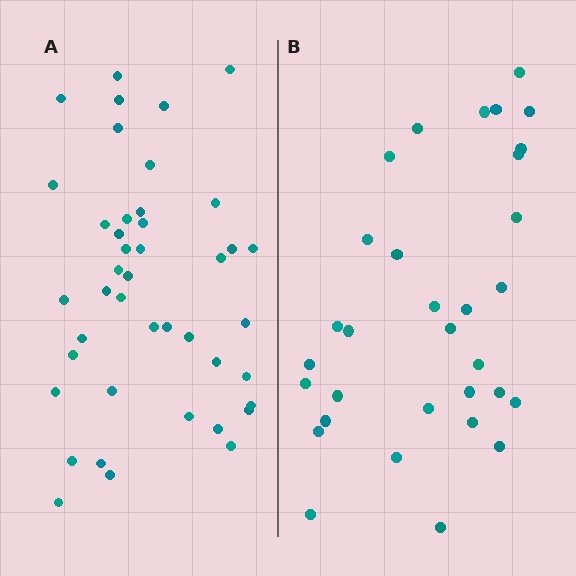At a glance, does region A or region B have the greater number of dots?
Region A (the left region) has more dots.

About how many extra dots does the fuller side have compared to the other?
Region A has roughly 12 or so more dots than region B.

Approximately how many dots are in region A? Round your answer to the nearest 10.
About 40 dots. (The exact count is 43, which rounds to 40.)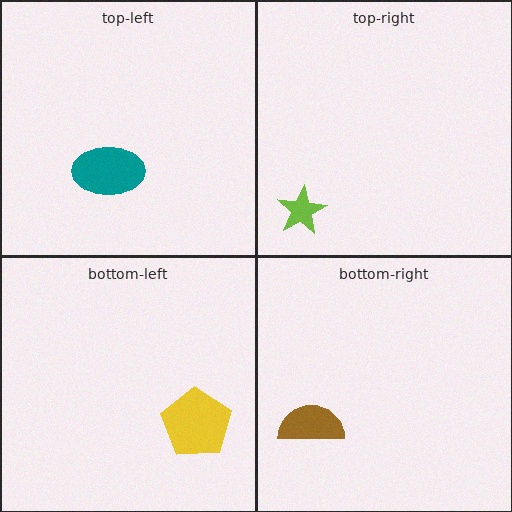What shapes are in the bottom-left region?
The yellow pentagon.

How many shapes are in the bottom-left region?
1.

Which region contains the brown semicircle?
The bottom-right region.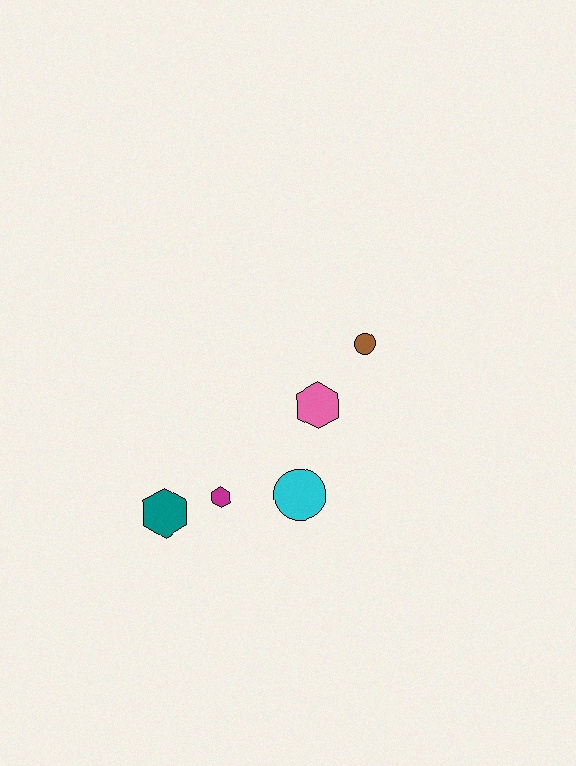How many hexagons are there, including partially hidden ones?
There are 3 hexagons.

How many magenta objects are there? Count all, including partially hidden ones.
There is 1 magenta object.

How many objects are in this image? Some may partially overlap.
There are 5 objects.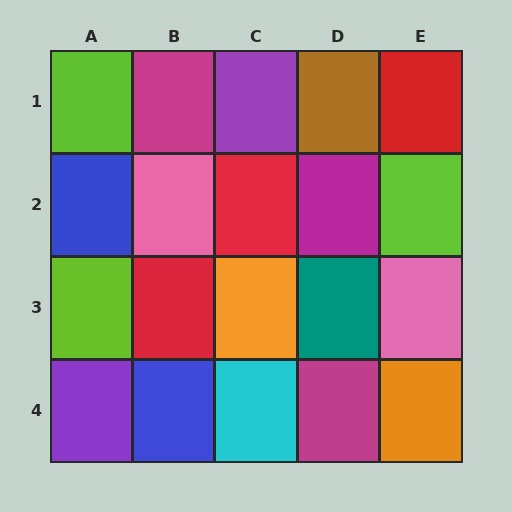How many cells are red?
3 cells are red.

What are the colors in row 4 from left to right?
Purple, blue, cyan, magenta, orange.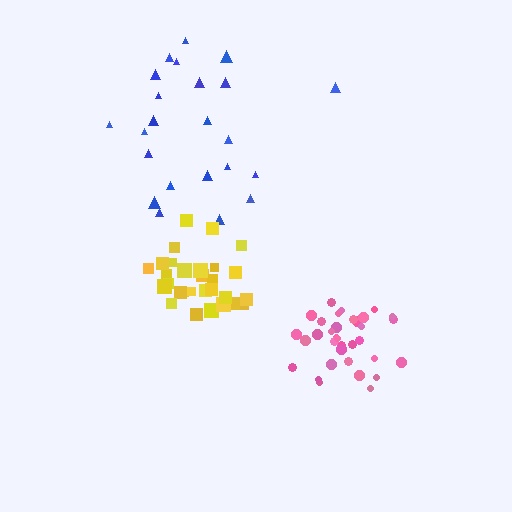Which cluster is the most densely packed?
Pink.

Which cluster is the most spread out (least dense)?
Blue.